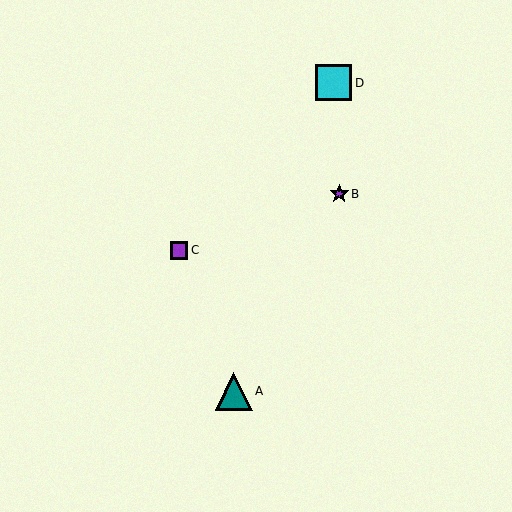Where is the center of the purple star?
The center of the purple star is at (339, 194).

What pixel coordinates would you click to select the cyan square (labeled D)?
Click at (334, 83) to select the cyan square D.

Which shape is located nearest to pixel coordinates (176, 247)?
The purple square (labeled C) at (179, 250) is nearest to that location.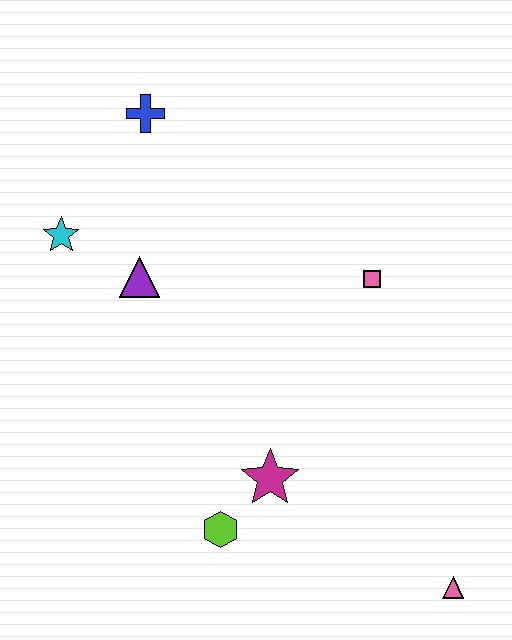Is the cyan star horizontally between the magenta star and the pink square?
No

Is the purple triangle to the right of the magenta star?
No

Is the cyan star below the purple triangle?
No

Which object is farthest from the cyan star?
The pink triangle is farthest from the cyan star.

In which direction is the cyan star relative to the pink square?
The cyan star is to the left of the pink square.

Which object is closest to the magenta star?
The lime hexagon is closest to the magenta star.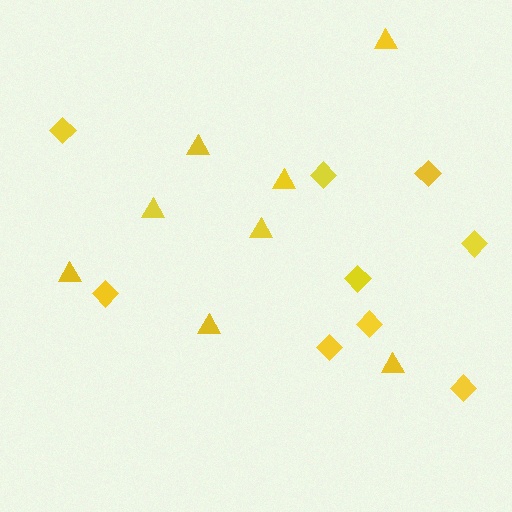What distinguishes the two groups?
There are 2 groups: one group of diamonds (9) and one group of triangles (8).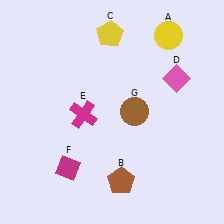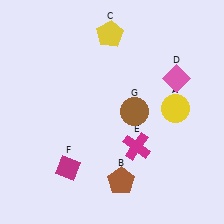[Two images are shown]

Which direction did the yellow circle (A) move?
The yellow circle (A) moved down.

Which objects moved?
The objects that moved are: the yellow circle (A), the magenta cross (E).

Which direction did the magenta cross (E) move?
The magenta cross (E) moved right.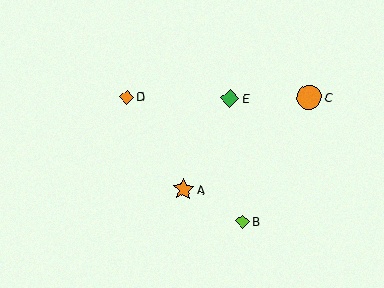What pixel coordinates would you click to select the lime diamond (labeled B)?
Click at (243, 221) to select the lime diamond B.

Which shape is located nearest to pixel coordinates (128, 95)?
The orange diamond (labeled D) at (127, 97) is nearest to that location.